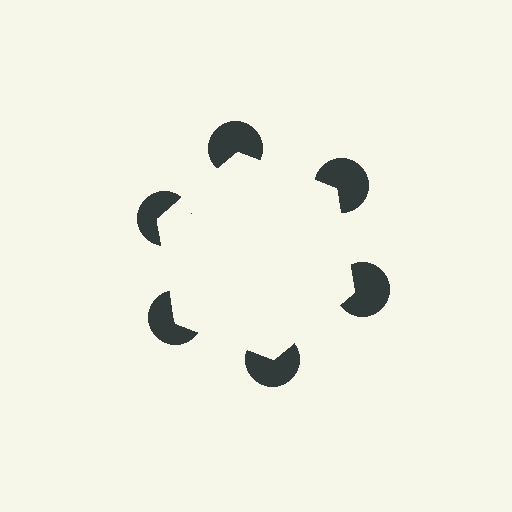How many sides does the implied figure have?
6 sides.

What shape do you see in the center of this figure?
An illusory hexagon — its edges are inferred from the aligned wedge cuts in the pac-man discs, not physically drawn.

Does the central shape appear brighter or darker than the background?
It typically appears slightly brighter than the background, even though no actual brightness change is drawn.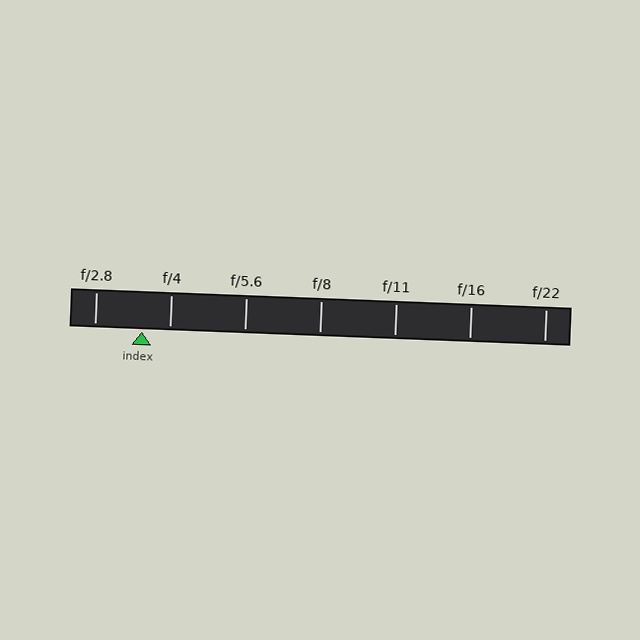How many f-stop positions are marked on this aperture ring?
There are 7 f-stop positions marked.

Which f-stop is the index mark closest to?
The index mark is closest to f/4.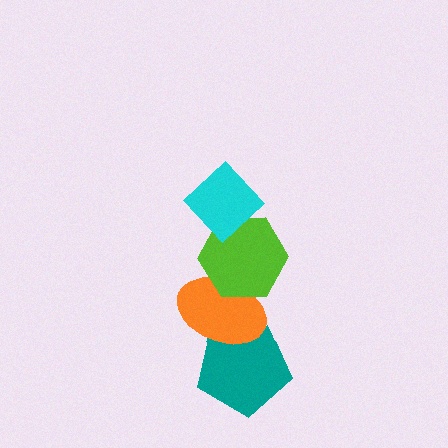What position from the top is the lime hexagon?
The lime hexagon is 2nd from the top.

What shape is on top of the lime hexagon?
The cyan diamond is on top of the lime hexagon.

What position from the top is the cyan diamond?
The cyan diamond is 1st from the top.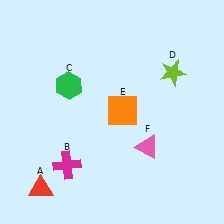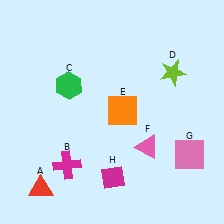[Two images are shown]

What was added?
A pink square (G), a magenta diamond (H) were added in Image 2.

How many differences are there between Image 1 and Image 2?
There are 2 differences between the two images.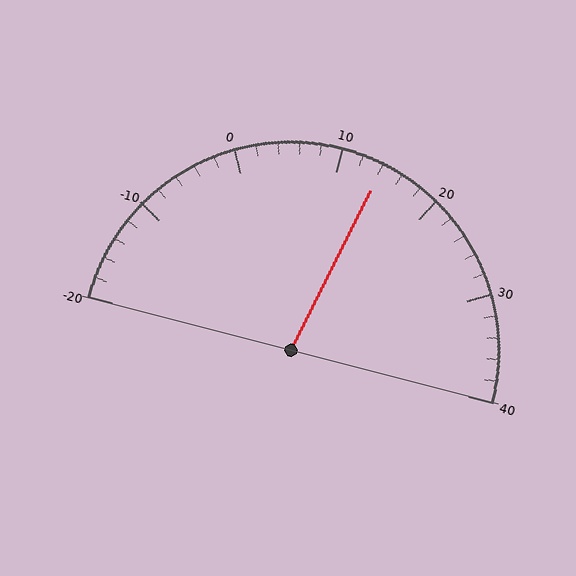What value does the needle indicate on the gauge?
The needle indicates approximately 14.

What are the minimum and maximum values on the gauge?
The gauge ranges from -20 to 40.